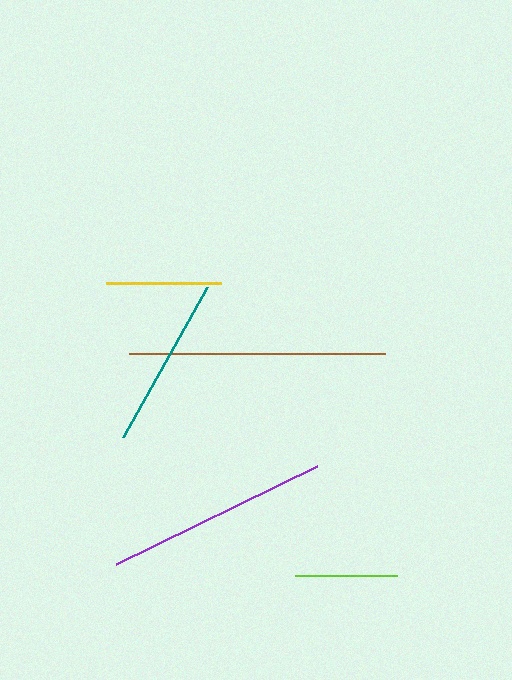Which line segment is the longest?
The brown line is the longest at approximately 256 pixels.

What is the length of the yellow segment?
The yellow segment is approximately 115 pixels long.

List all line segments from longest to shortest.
From longest to shortest: brown, purple, teal, yellow, lime.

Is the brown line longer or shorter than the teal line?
The brown line is longer than the teal line.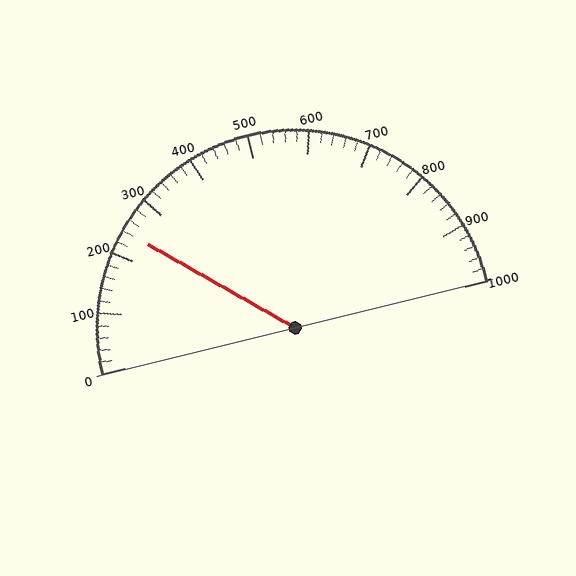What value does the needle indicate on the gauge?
The needle indicates approximately 240.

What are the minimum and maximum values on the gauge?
The gauge ranges from 0 to 1000.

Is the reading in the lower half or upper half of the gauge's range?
The reading is in the lower half of the range (0 to 1000).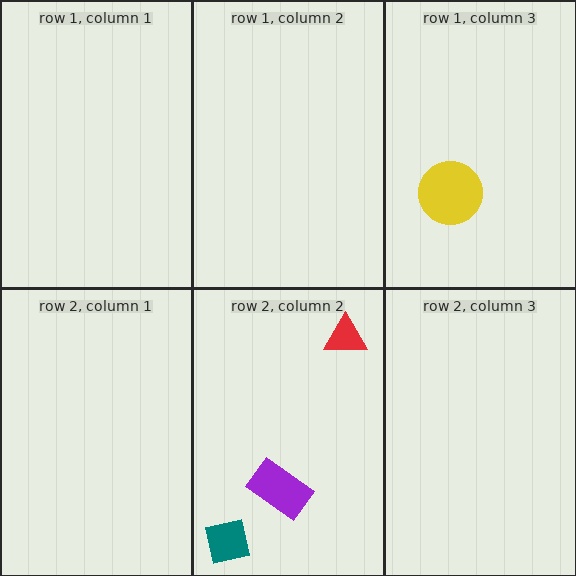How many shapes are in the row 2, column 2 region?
3.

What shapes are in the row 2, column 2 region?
The teal square, the red triangle, the purple rectangle.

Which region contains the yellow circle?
The row 1, column 3 region.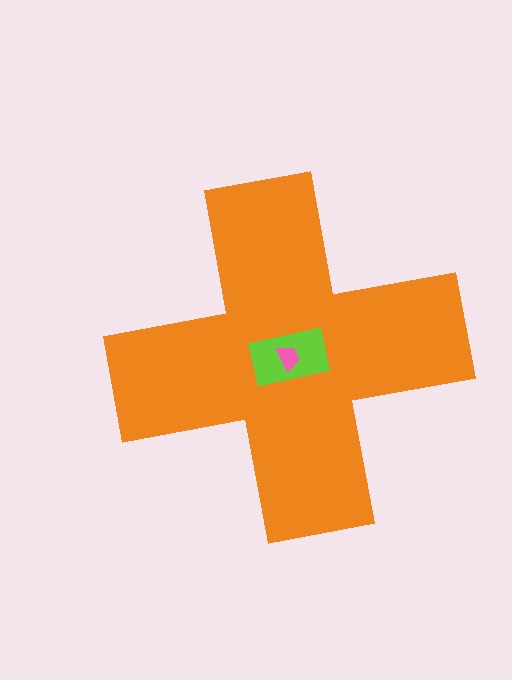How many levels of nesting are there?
3.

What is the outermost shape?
The orange cross.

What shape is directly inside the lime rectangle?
The pink trapezoid.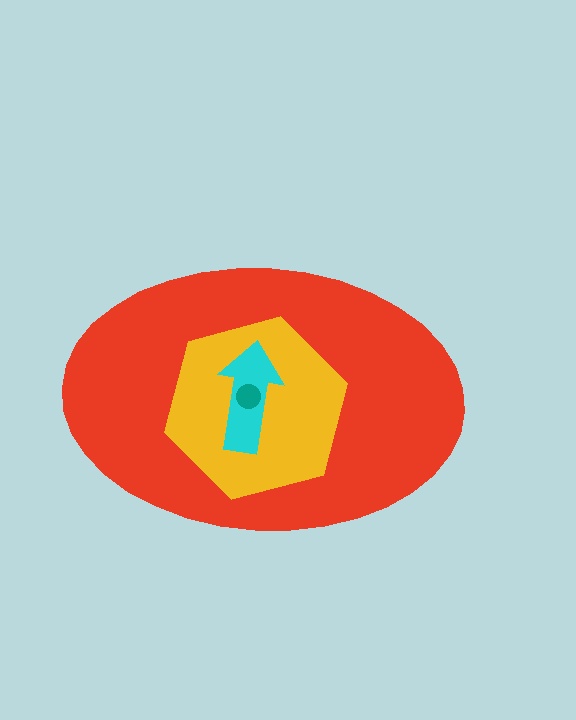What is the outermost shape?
The red ellipse.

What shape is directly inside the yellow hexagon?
The cyan arrow.